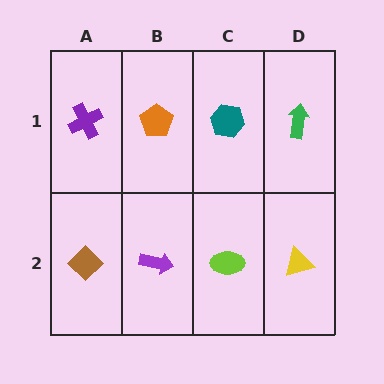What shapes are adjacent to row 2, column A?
A purple cross (row 1, column A), a purple arrow (row 2, column B).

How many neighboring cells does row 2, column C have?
3.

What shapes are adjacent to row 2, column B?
An orange pentagon (row 1, column B), a brown diamond (row 2, column A), a lime ellipse (row 2, column C).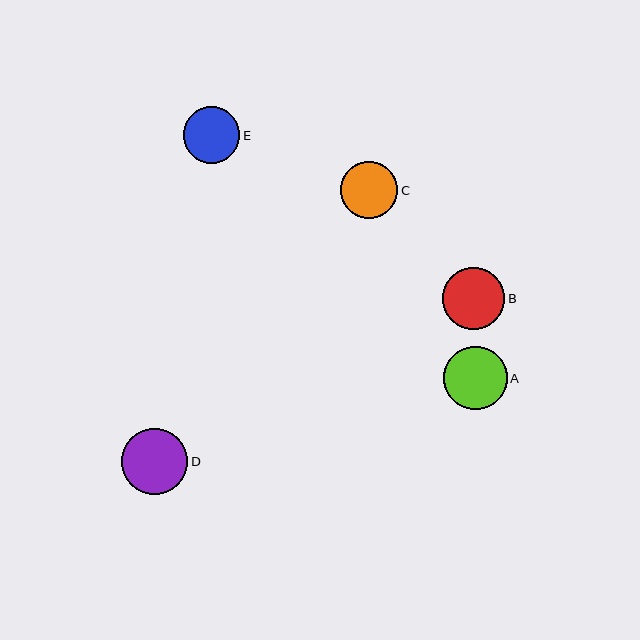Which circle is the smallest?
Circle C is the smallest with a size of approximately 57 pixels.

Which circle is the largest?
Circle D is the largest with a size of approximately 66 pixels.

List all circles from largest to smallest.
From largest to smallest: D, A, B, E, C.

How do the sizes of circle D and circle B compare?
Circle D and circle B are approximately the same size.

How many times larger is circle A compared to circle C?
Circle A is approximately 1.1 times the size of circle C.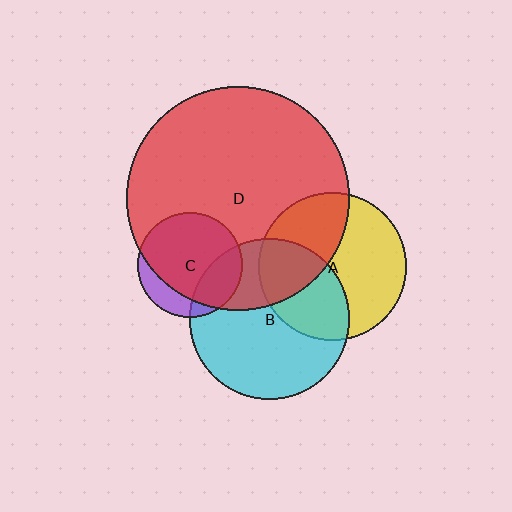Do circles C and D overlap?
Yes.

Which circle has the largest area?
Circle D (red).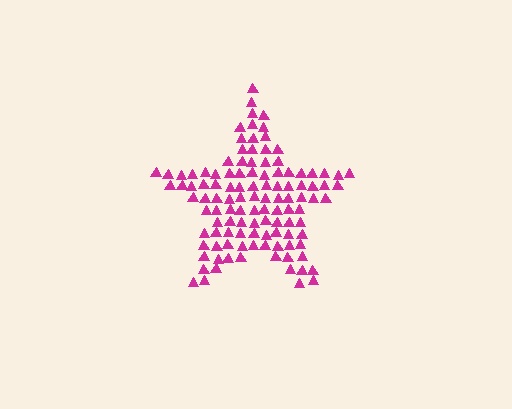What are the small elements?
The small elements are triangles.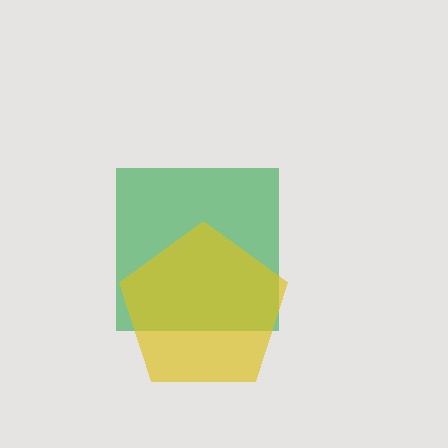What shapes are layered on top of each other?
The layered shapes are: a green square, a yellow pentagon.